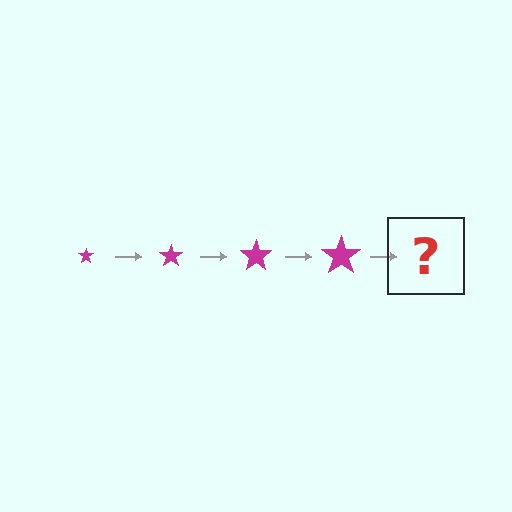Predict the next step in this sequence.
The next step is a magenta star, larger than the previous one.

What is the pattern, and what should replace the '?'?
The pattern is that the star gets progressively larger each step. The '?' should be a magenta star, larger than the previous one.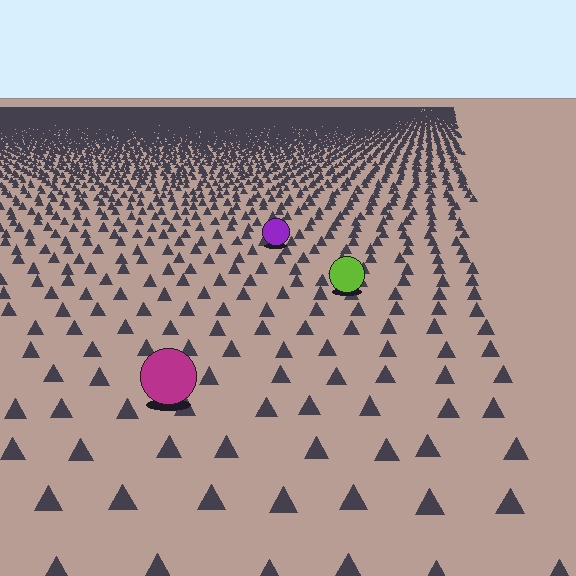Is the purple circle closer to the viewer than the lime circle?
No. The lime circle is closer — you can tell from the texture gradient: the ground texture is coarser near it.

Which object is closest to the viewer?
The magenta circle is closest. The texture marks near it are larger and more spread out.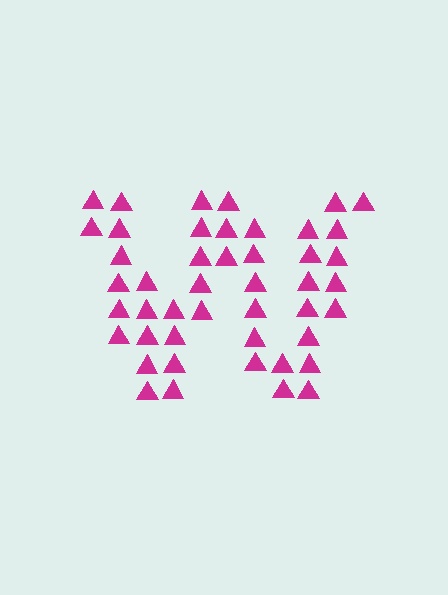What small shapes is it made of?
It is made of small triangles.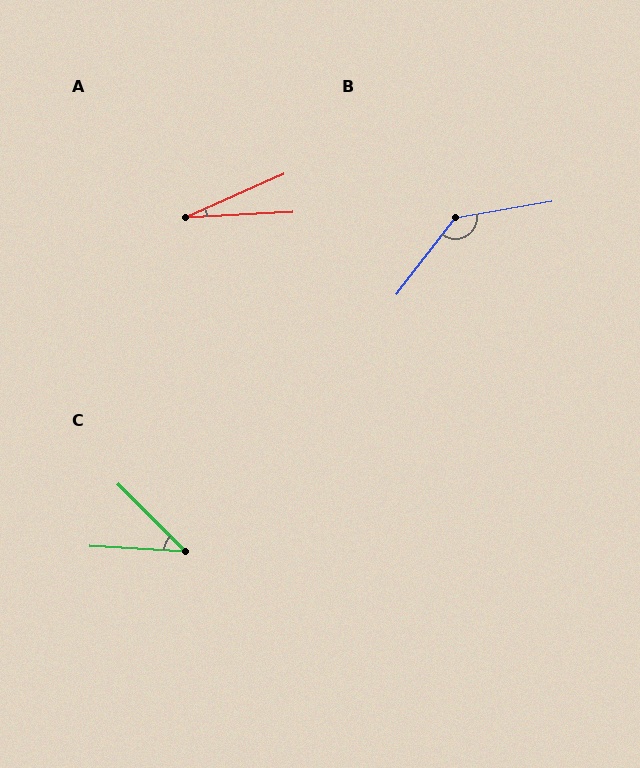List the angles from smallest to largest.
A (21°), C (41°), B (137°).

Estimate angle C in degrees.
Approximately 41 degrees.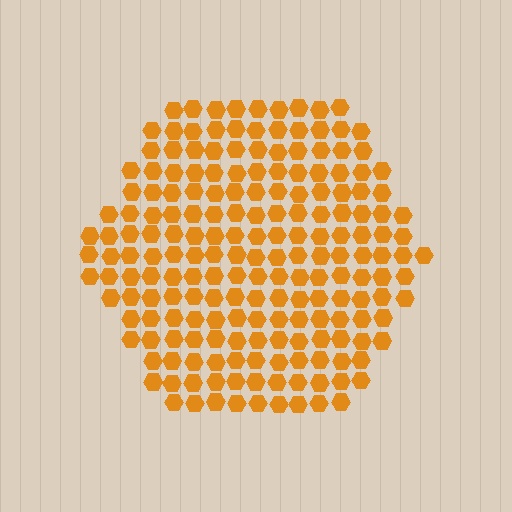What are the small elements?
The small elements are hexagons.